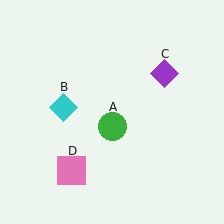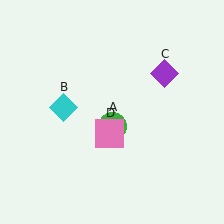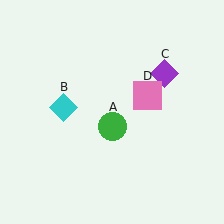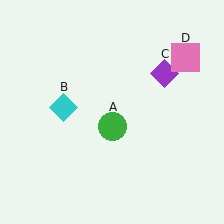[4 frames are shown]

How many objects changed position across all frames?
1 object changed position: pink square (object D).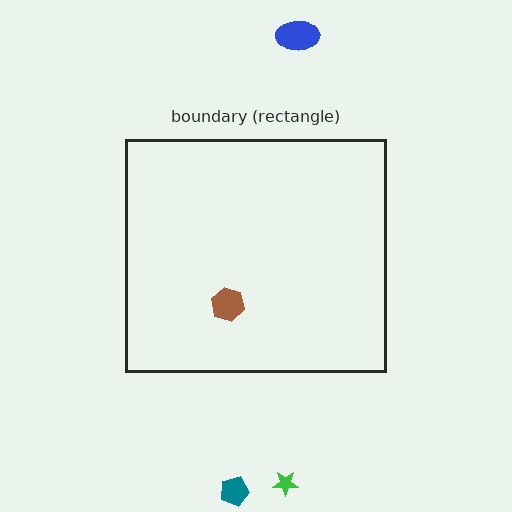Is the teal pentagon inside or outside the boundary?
Outside.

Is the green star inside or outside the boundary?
Outside.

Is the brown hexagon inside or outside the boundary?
Inside.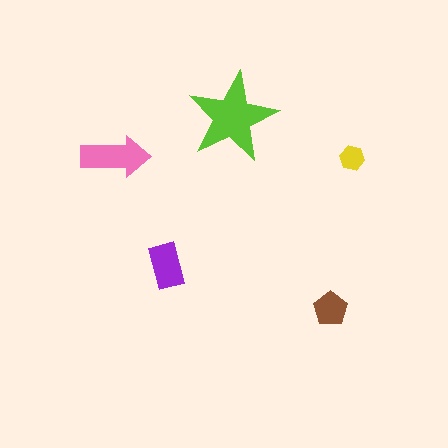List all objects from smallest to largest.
The yellow hexagon, the brown pentagon, the purple rectangle, the pink arrow, the lime star.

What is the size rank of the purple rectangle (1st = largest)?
3rd.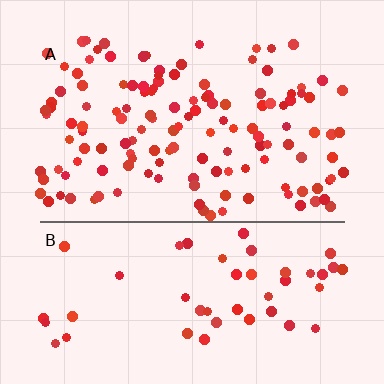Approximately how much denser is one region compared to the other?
Approximately 2.6× — region A over region B.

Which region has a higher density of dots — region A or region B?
A (the top).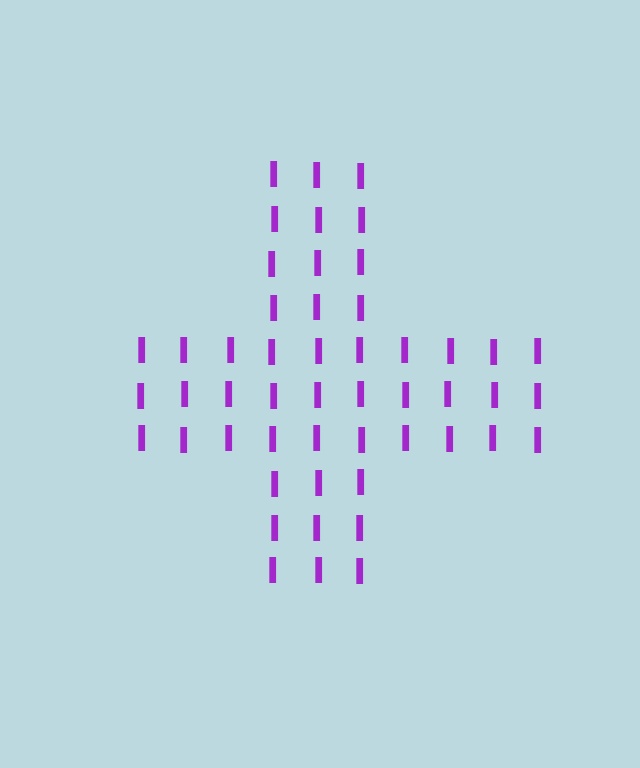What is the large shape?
The large shape is a cross.